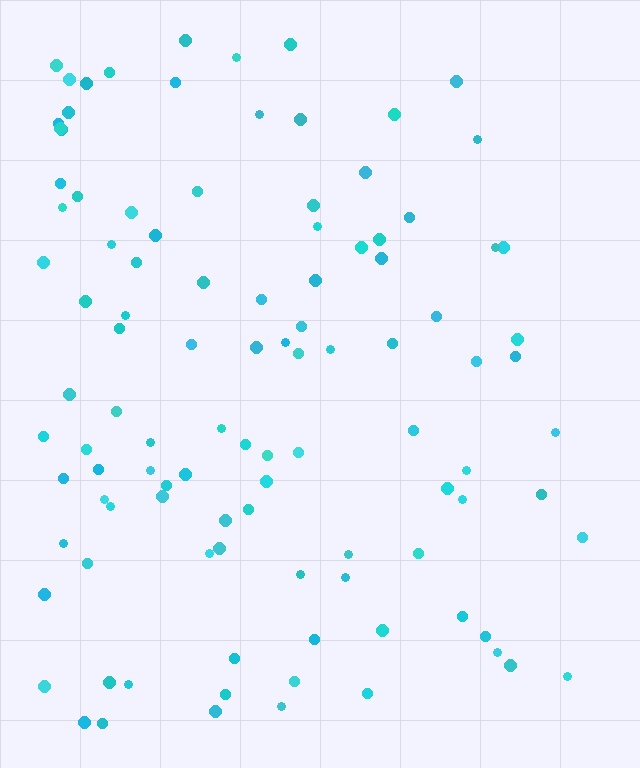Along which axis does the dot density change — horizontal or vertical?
Horizontal.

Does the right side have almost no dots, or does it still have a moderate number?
Still a moderate number, just noticeably fewer than the left.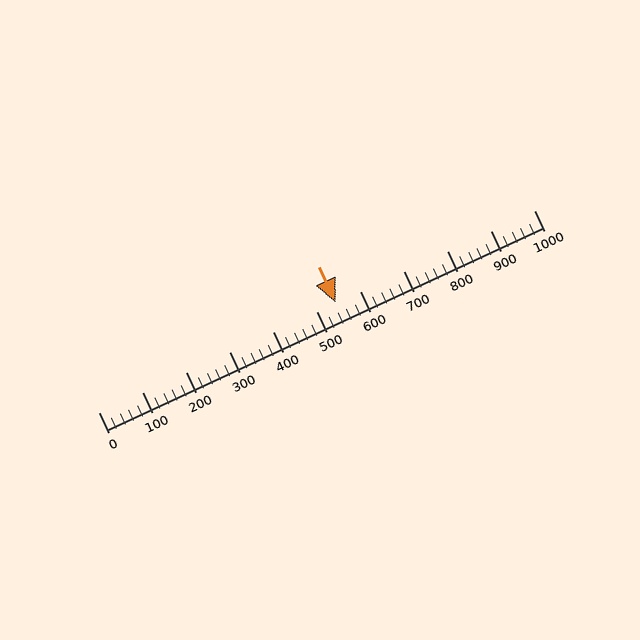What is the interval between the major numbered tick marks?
The major tick marks are spaced 100 units apart.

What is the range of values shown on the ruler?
The ruler shows values from 0 to 1000.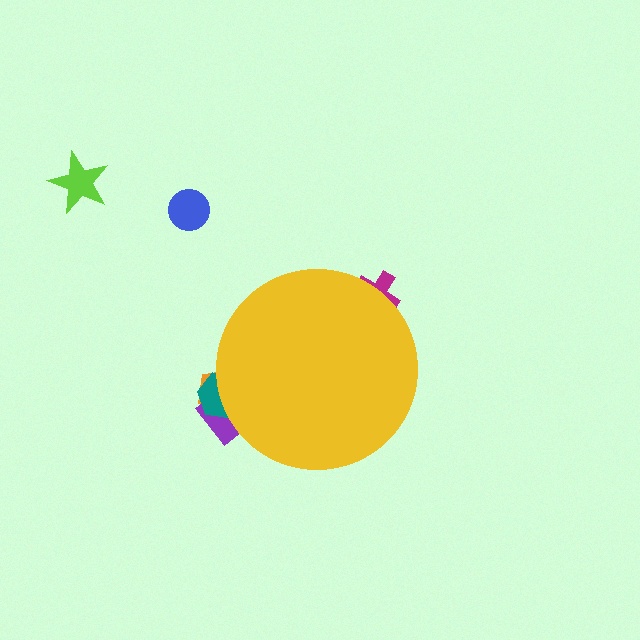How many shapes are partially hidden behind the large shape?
4 shapes are partially hidden.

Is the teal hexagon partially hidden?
Yes, the teal hexagon is partially hidden behind the yellow circle.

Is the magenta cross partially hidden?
Yes, the magenta cross is partially hidden behind the yellow circle.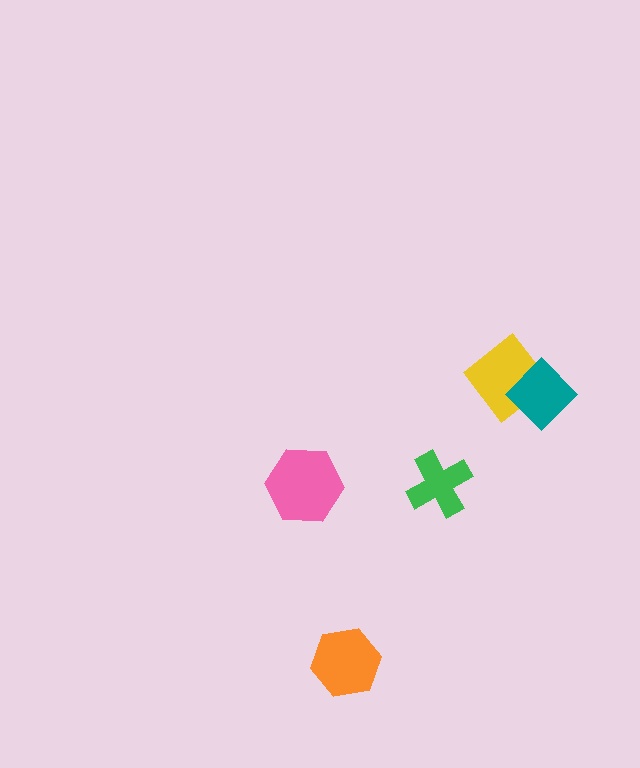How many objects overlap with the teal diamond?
1 object overlaps with the teal diamond.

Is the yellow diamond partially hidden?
Yes, it is partially covered by another shape.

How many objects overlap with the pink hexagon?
0 objects overlap with the pink hexagon.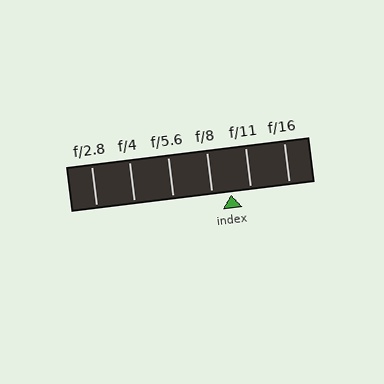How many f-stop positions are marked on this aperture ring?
There are 6 f-stop positions marked.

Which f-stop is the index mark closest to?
The index mark is closest to f/11.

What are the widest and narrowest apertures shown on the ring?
The widest aperture shown is f/2.8 and the narrowest is f/16.